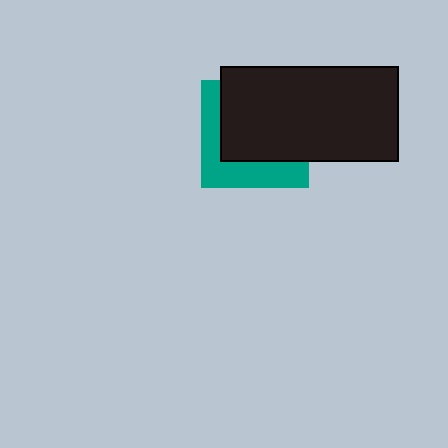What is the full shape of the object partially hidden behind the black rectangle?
The partially hidden object is a teal square.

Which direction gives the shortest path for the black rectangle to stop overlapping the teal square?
Moving toward the upper-right gives the shortest separation.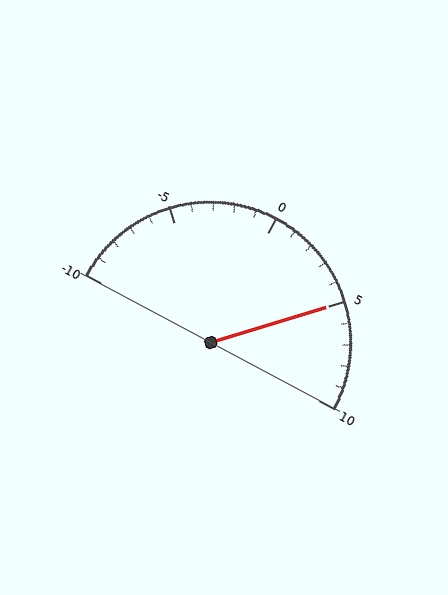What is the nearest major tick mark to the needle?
The nearest major tick mark is 5.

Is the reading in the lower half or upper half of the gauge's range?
The reading is in the upper half of the range (-10 to 10).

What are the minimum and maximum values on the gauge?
The gauge ranges from -10 to 10.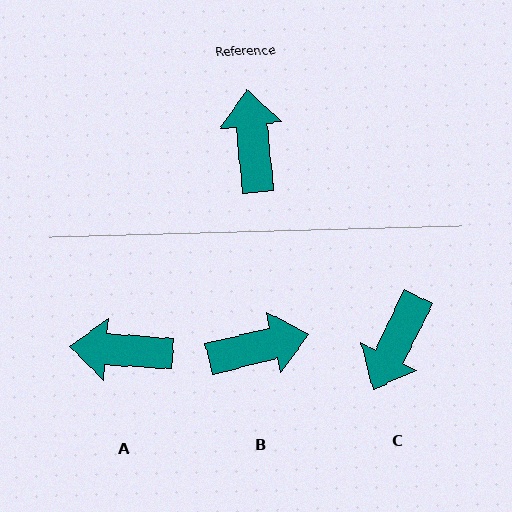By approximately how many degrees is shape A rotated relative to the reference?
Approximately 80 degrees counter-clockwise.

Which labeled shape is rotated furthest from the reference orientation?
C, about 147 degrees away.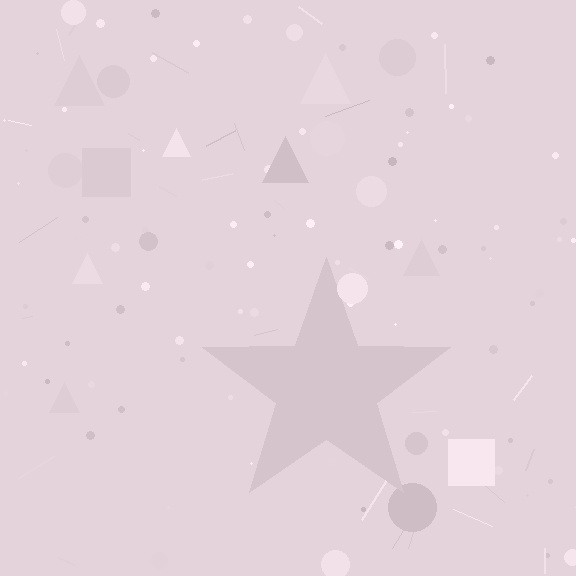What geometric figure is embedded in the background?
A star is embedded in the background.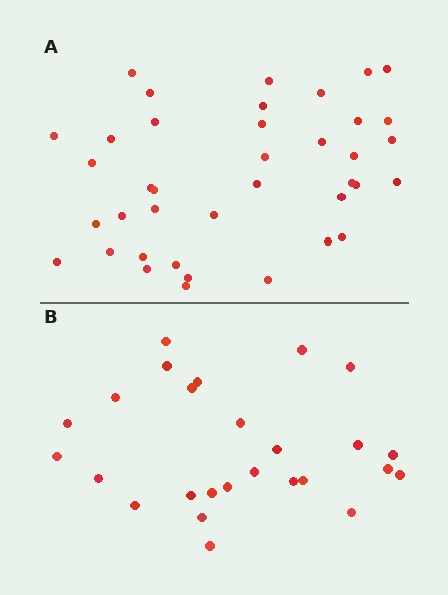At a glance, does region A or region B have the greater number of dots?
Region A (the top region) has more dots.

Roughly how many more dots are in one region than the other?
Region A has approximately 15 more dots than region B.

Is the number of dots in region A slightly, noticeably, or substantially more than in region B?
Region A has substantially more. The ratio is roughly 1.5 to 1.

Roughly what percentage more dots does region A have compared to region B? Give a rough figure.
About 50% more.